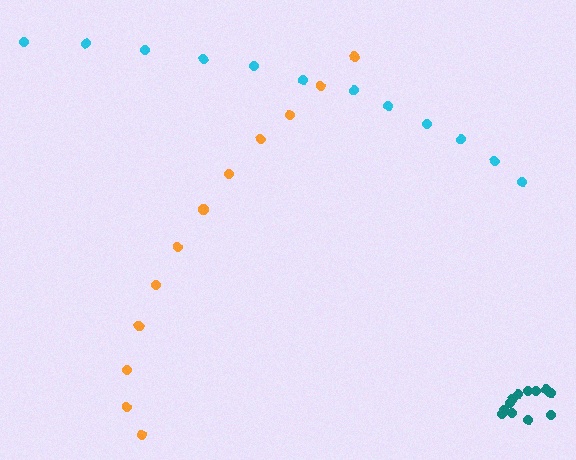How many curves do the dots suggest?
There are 3 distinct paths.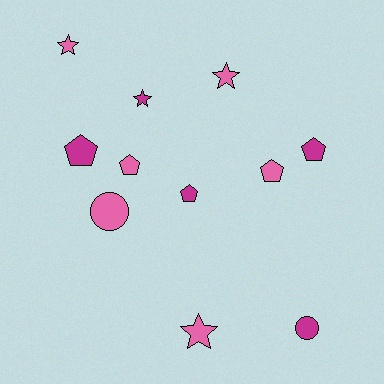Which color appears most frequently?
Pink, with 6 objects.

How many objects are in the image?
There are 11 objects.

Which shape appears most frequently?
Pentagon, with 5 objects.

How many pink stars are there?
There are 3 pink stars.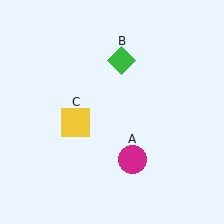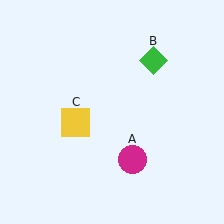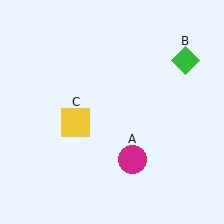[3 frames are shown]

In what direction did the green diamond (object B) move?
The green diamond (object B) moved right.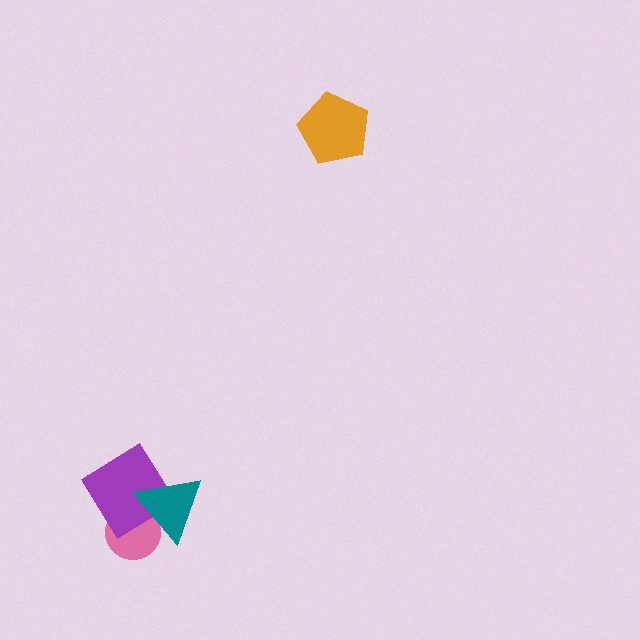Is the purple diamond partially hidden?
Yes, it is partially covered by another shape.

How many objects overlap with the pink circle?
2 objects overlap with the pink circle.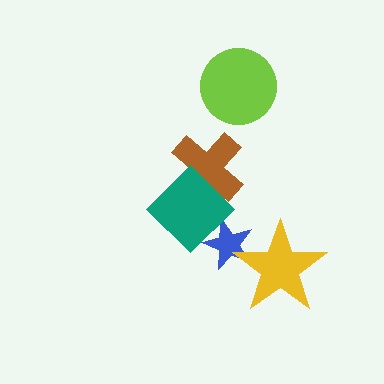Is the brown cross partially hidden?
Yes, it is partially covered by another shape.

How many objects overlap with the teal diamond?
2 objects overlap with the teal diamond.